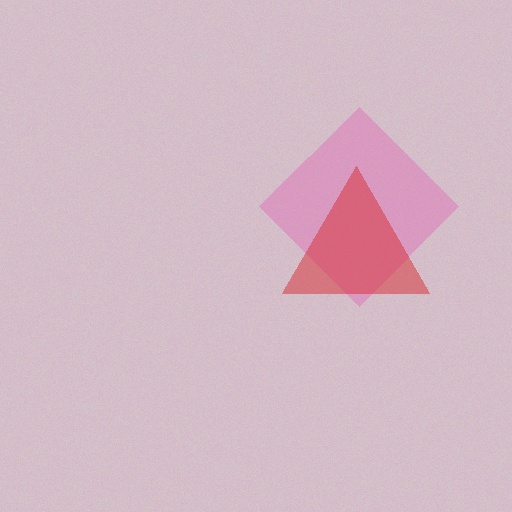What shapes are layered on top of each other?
The layered shapes are: a pink diamond, a red triangle.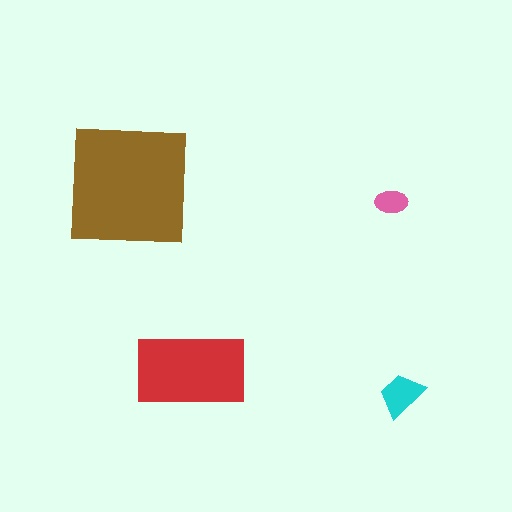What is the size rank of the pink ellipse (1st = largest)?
4th.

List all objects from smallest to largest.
The pink ellipse, the cyan trapezoid, the red rectangle, the brown square.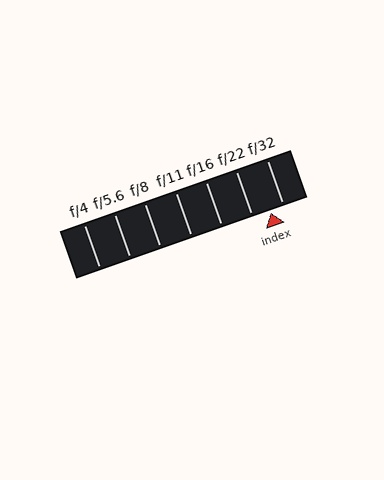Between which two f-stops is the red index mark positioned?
The index mark is between f/22 and f/32.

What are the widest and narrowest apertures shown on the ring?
The widest aperture shown is f/4 and the narrowest is f/32.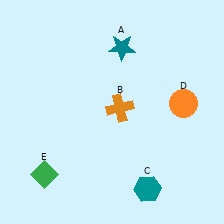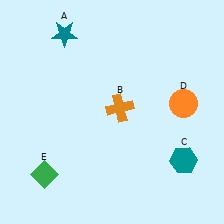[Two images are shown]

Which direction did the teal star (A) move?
The teal star (A) moved left.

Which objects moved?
The objects that moved are: the teal star (A), the teal hexagon (C).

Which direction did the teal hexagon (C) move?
The teal hexagon (C) moved right.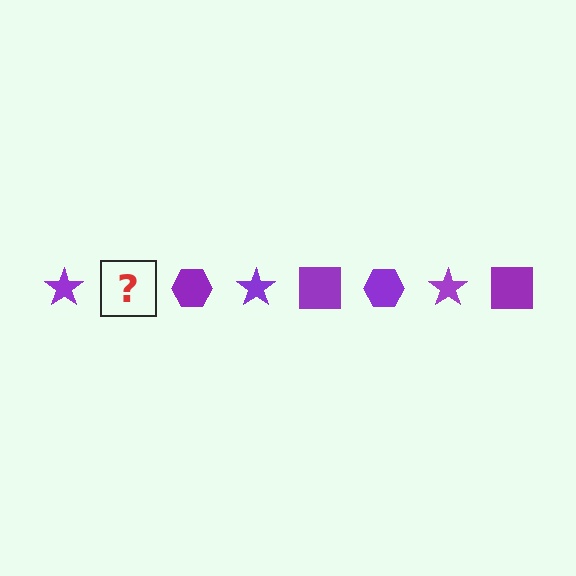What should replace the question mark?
The question mark should be replaced with a purple square.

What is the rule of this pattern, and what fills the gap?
The rule is that the pattern cycles through star, square, hexagon shapes in purple. The gap should be filled with a purple square.